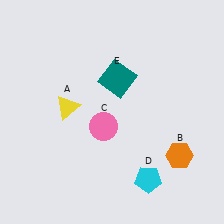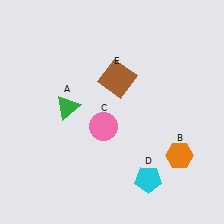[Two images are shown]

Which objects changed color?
A changed from yellow to green. E changed from teal to brown.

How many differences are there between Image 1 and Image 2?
There are 2 differences between the two images.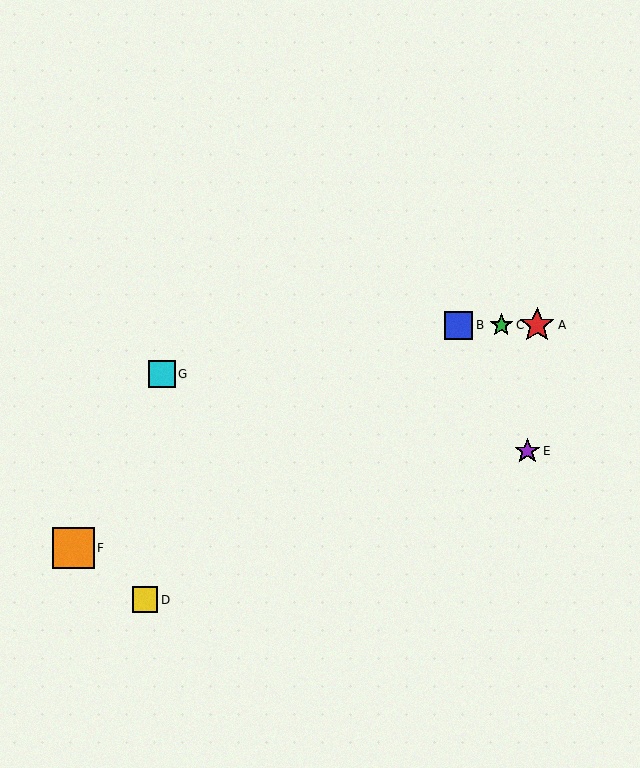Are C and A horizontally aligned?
Yes, both are at y≈325.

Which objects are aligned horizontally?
Objects A, B, C are aligned horizontally.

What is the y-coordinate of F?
Object F is at y≈548.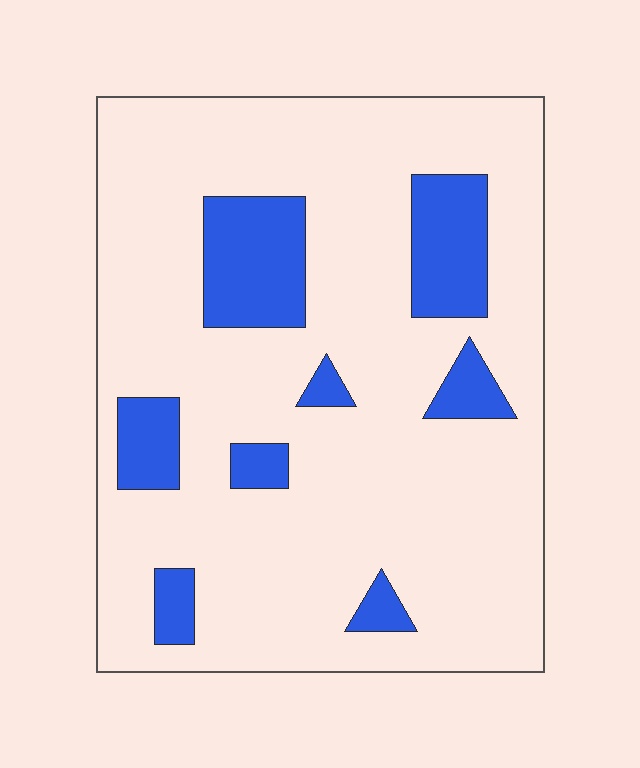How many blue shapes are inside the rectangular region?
8.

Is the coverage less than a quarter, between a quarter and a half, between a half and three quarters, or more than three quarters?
Less than a quarter.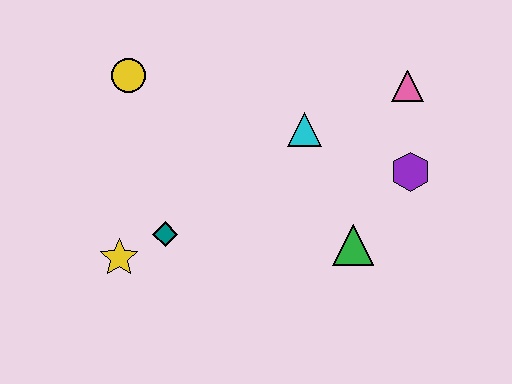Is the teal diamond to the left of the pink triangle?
Yes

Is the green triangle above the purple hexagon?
No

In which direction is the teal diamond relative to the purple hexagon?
The teal diamond is to the left of the purple hexagon.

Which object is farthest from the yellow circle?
The purple hexagon is farthest from the yellow circle.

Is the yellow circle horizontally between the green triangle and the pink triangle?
No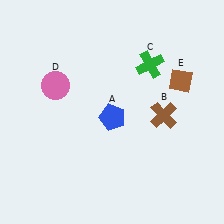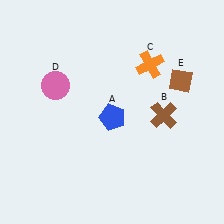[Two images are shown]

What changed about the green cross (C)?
In Image 1, C is green. In Image 2, it changed to orange.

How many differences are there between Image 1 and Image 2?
There is 1 difference between the two images.